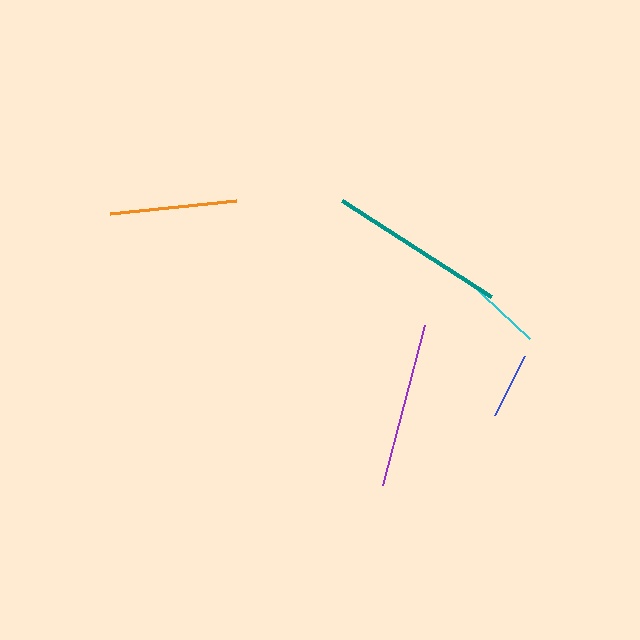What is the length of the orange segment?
The orange segment is approximately 127 pixels long.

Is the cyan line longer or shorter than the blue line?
The cyan line is longer than the blue line.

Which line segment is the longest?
The teal line is the longest at approximately 177 pixels.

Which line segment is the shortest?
The blue line is the shortest at approximately 67 pixels.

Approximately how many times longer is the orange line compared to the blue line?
The orange line is approximately 1.9 times the length of the blue line.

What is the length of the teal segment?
The teal segment is approximately 177 pixels long.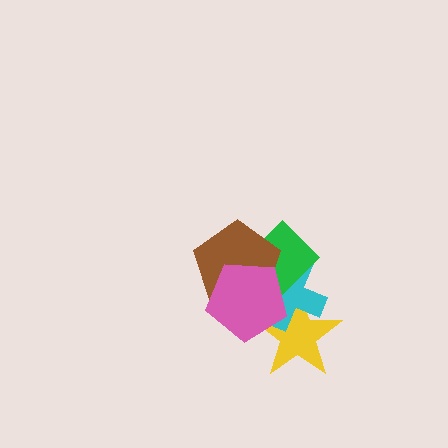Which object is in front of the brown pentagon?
The pink pentagon is in front of the brown pentagon.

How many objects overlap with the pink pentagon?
4 objects overlap with the pink pentagon.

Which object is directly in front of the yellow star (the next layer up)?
The cyan cross is directly in front of the yellow star.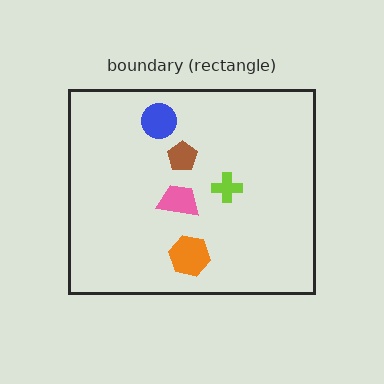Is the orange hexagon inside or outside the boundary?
Inside.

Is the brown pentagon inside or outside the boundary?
Inside.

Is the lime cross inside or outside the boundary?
Inside.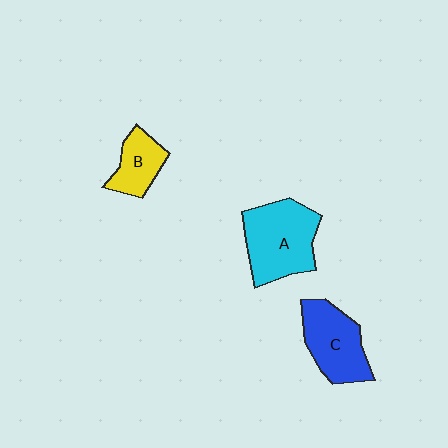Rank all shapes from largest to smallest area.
From largest to smallest: A (cyan), C (blue), B (yellow).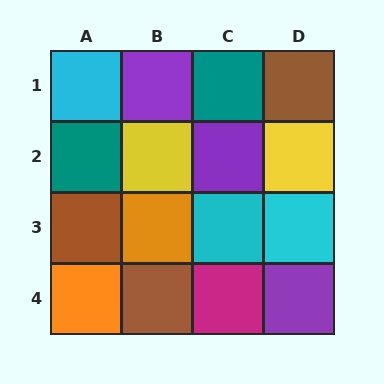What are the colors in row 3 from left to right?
Brown, orange, cyan, cyan.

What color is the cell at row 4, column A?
Orange.